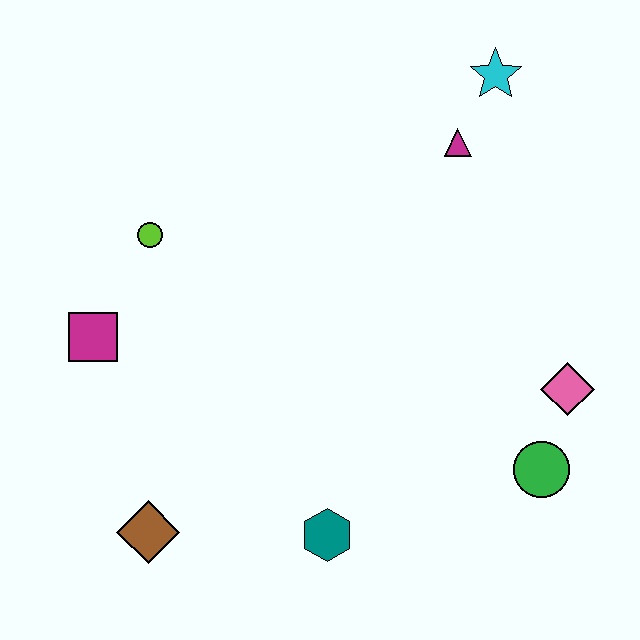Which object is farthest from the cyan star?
The brown diamond is farthest from the cyan star.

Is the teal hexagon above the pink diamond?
No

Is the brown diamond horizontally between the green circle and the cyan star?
No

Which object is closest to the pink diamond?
The green circle is closest to the pink diamond.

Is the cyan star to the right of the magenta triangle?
Yes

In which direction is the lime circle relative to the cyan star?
The lime circle is to the left of the cyan star.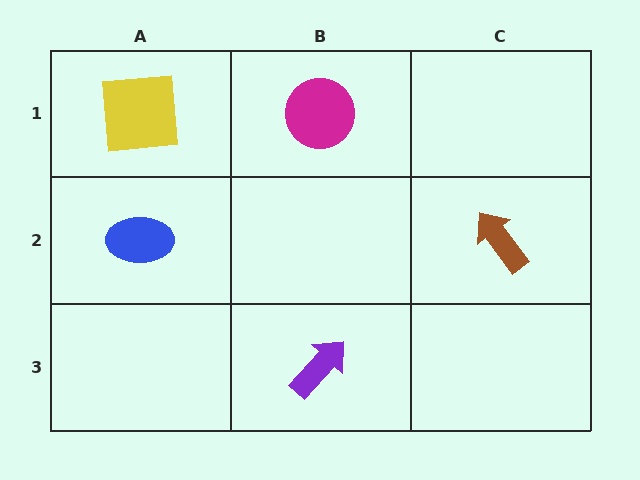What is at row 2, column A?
A blue ellipse.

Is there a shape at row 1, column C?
No, that cell is empty.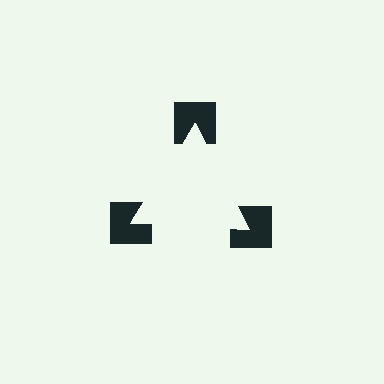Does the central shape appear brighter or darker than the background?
It typically appears slightly brighter than the background, even though no actual brightness change is drawn.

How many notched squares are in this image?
There are 3 — one at each vertex of the illusory triangle.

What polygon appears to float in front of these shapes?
An illusory triangle — its edges are inferred from the aligned wedge cuts in the notched squares, not physically drawn.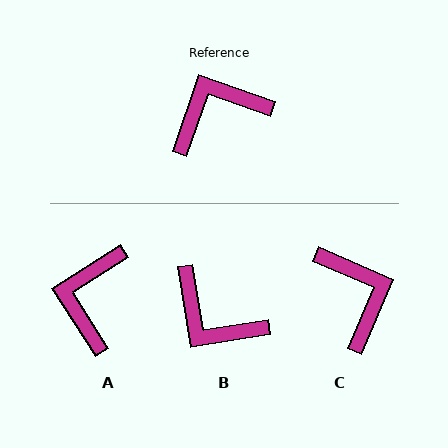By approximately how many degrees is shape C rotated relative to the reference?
Approximately 94 degrees clockwise.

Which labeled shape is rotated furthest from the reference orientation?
B, about 118 degrees away.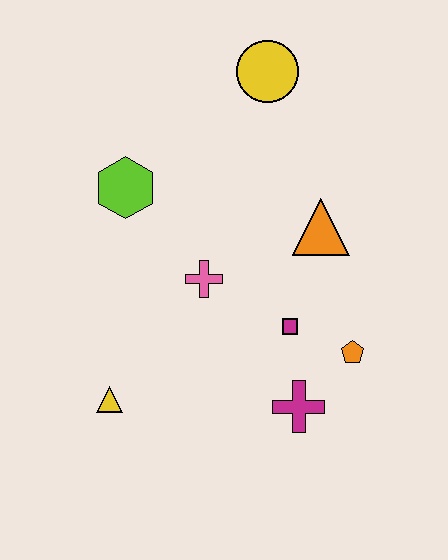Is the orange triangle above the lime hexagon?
No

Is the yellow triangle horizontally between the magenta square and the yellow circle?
No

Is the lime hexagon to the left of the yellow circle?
Yes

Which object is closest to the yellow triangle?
The pink cross is closest to the yellow triangle.